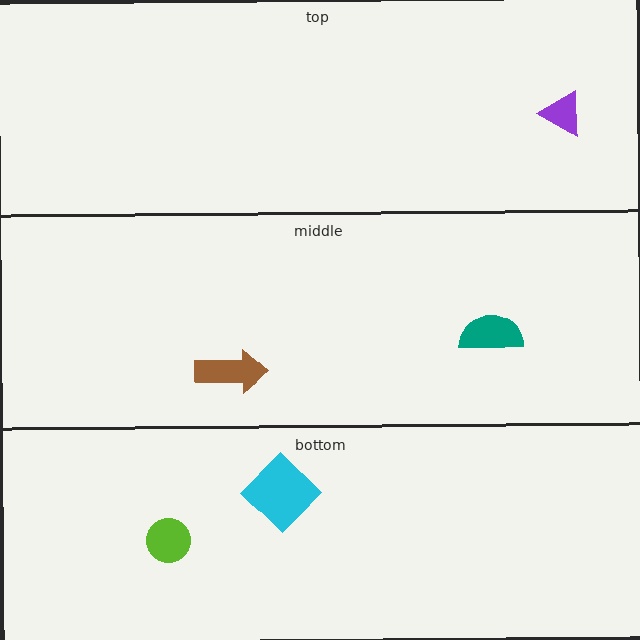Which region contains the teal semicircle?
The middle region.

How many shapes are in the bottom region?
2.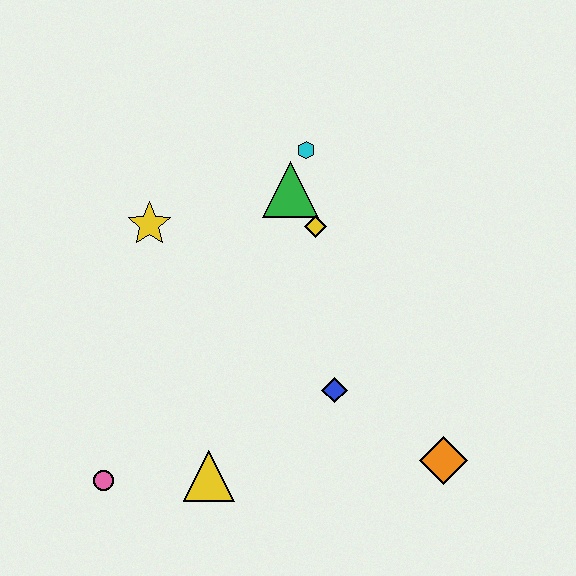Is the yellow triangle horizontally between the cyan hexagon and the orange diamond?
No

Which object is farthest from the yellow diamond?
The pink circle is farthest from the yellow diamond.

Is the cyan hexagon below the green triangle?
No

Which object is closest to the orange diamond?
The blue diamond is closest to the orange diamond.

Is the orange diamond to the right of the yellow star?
Yes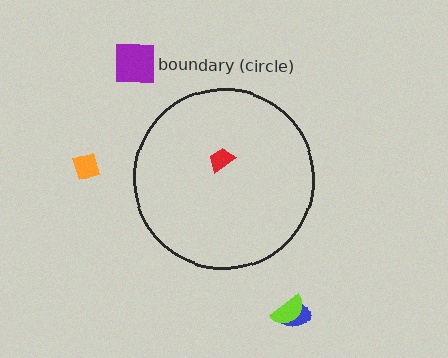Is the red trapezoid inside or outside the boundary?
Inside.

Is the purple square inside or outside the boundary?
Outside.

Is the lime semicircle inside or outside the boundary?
Outside.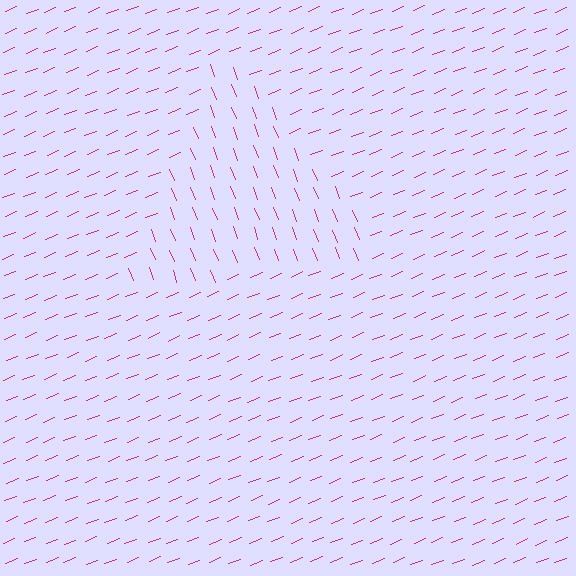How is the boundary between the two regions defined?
The boundary is defined purely by a change in line orientation (approximately 89 degrees difference). All lines are the same color and thickness.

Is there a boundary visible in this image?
Yes, there is a texture boundary formed by a change in line orientation.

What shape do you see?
I see a triangle.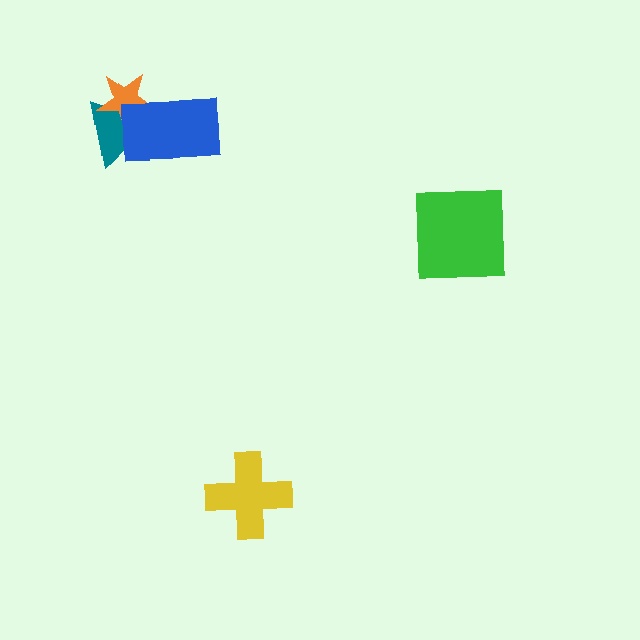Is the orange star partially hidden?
Yes, it is partially covered by another shape.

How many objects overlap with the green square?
0 objects overlap with the green square.